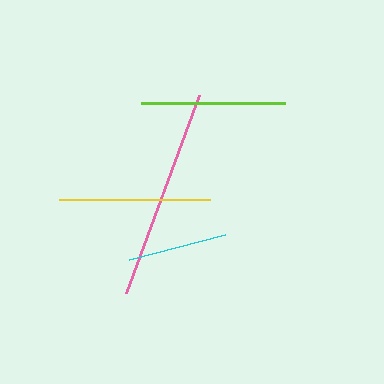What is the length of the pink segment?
The pink segment is approximately 211 pixels long.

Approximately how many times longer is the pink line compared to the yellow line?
The pink line is approximately 1.4 times the length of the yellow line.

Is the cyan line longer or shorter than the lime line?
The lime line is longer than the cyan line.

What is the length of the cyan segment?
The cyan segment is approximately 99 pixels long.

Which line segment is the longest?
The pink line is the longest at approximately 211 pixels.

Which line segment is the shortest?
The cyan line is the shortest at approximately 99 pixels.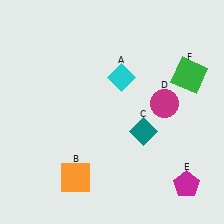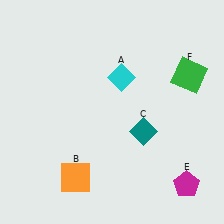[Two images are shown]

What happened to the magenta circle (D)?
The magenta circle (D) was removed in Image 2. It was in the top-right area of Image 1.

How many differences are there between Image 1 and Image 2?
There is 1 difference between the two images.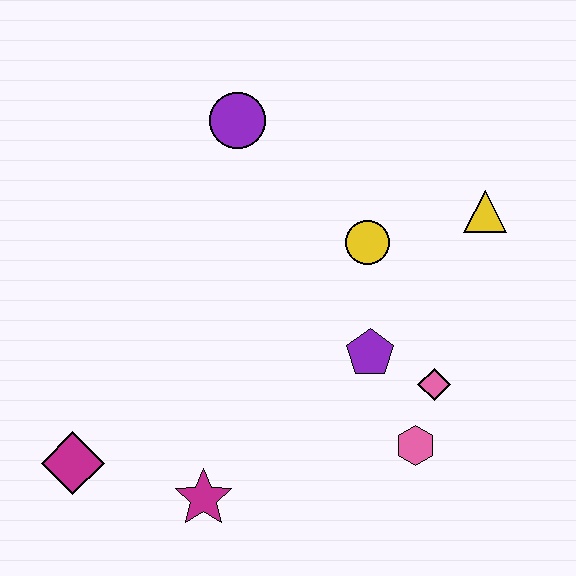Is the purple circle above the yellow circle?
Yes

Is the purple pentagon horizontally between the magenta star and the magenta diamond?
No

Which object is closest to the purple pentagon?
The pink diamond is closest to the purple pentagon.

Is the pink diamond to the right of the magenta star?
Yes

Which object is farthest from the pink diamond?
The magenta diamond is farthest from the pink diamond.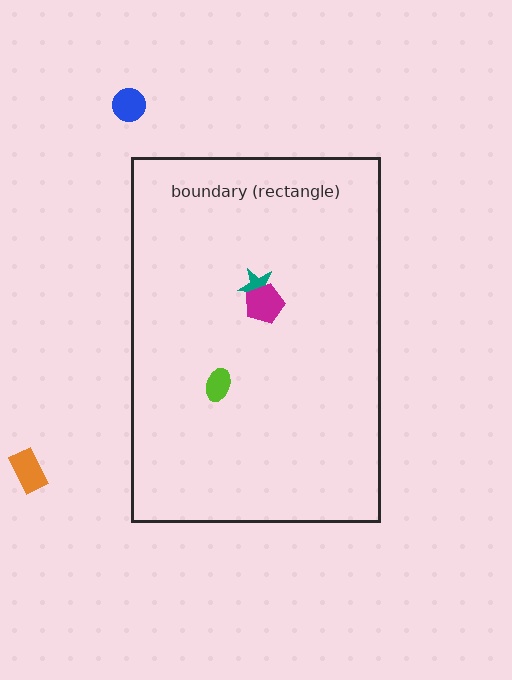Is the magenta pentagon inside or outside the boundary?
Inside.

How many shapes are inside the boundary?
3 inside, 2 outside.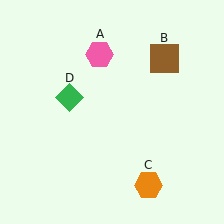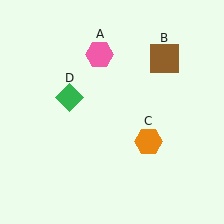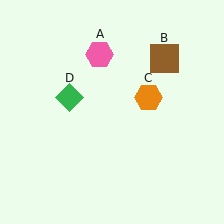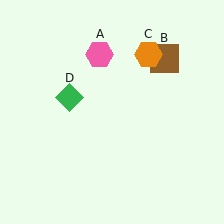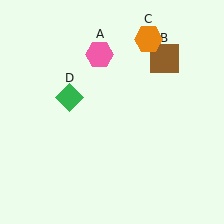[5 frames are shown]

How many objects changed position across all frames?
1 object changed position: orange hexagon (object C).